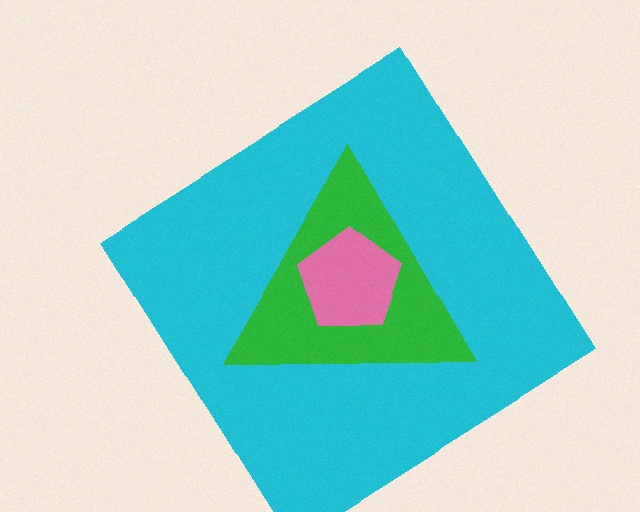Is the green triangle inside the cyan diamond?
Yes.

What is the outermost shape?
The cyan diamond.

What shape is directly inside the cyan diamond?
The green triangle.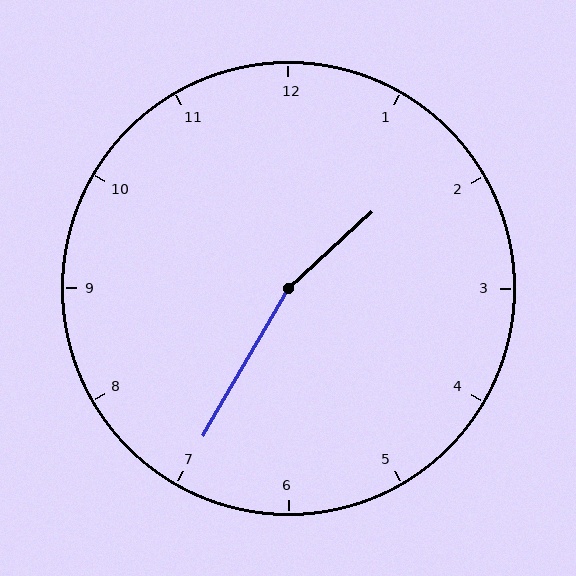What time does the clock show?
1:35.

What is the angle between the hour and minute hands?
Approximately 162 degrees.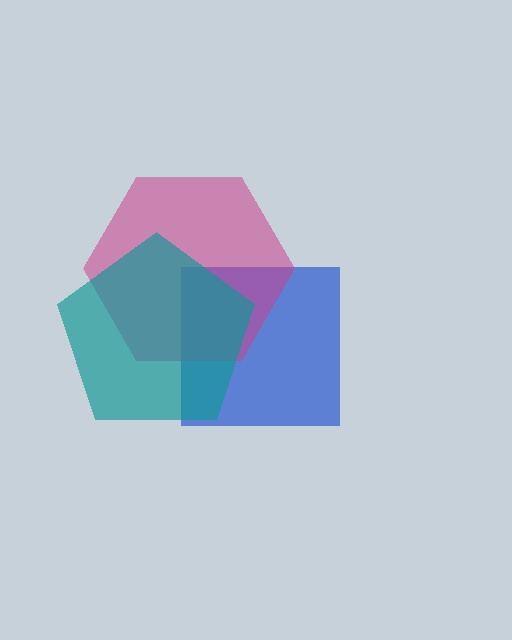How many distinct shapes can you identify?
There are 3 distinct shapes: a blue square, a magenta hexagon, a teal pentagon.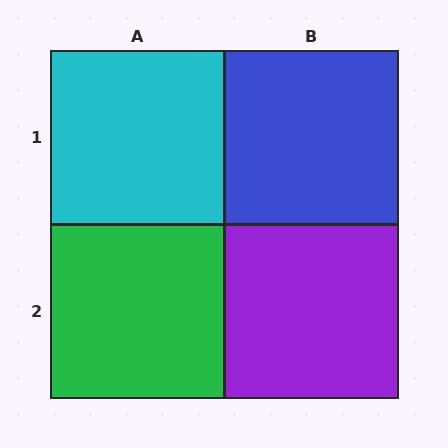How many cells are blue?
1 cell is blue.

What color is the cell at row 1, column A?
Cyan.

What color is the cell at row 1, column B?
Blue.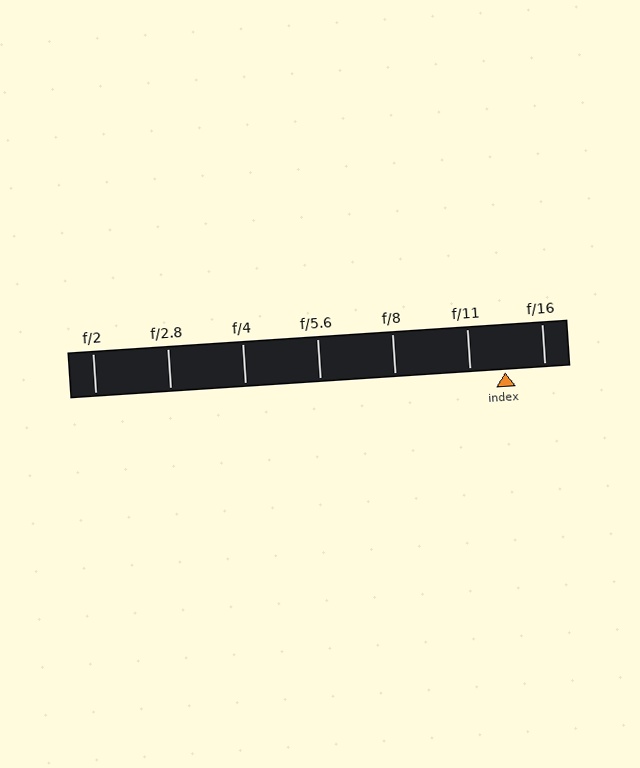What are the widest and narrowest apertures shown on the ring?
The widest aperture shown is f/2 and the narrowest is f/16.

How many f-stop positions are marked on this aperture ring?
There are 7 f-stop positions marked.